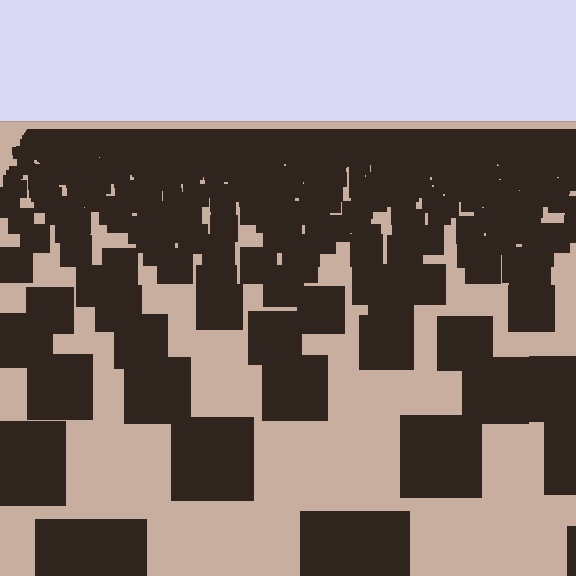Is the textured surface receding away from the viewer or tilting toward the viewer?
The surface is receding away from the viewer. Texture elements get smaller and denser toward the top.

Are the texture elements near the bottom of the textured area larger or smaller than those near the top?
Larger. Near the bottom, elements are closer to the viewer and appear at a bigger on-screen size.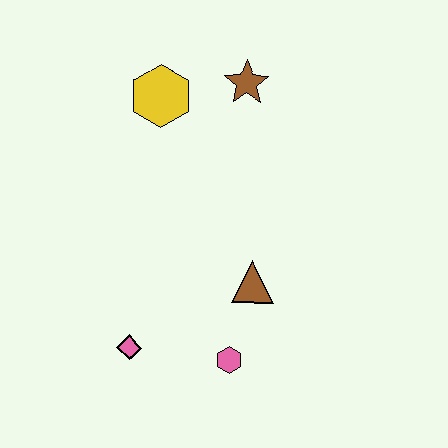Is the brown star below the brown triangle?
No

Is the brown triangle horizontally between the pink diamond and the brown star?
No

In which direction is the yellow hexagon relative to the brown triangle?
The yellow hexagon is above the brown triangle.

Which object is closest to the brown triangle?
The pink hexagon is closest to the brown triangle.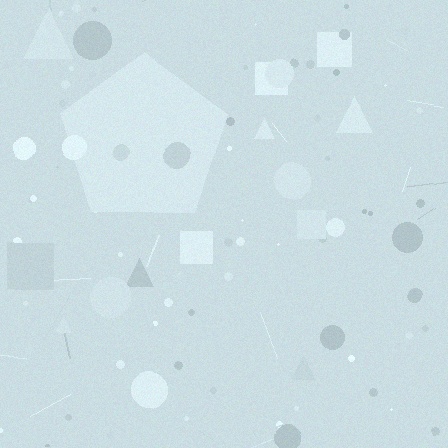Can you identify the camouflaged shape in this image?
The camouflaged shape is a pentagon.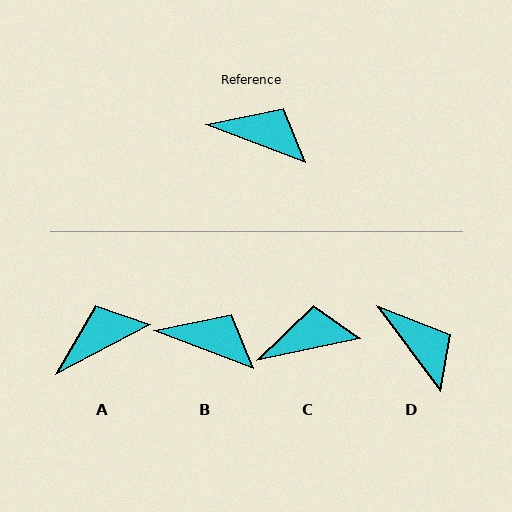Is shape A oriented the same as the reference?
No, it is off by about 48 degrees.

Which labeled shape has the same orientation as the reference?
B.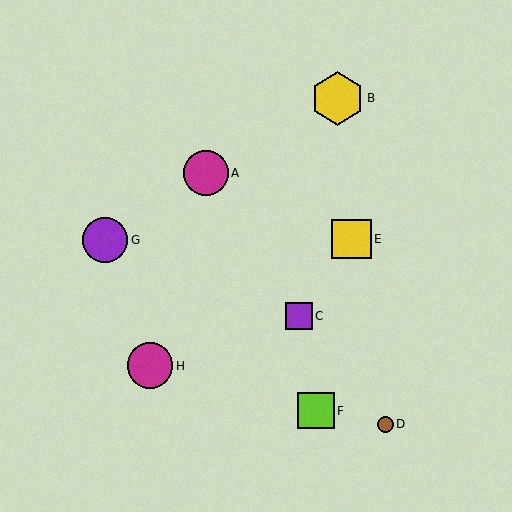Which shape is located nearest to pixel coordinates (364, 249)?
The yellow square (labeled E) at (351, 239) is nearest to that location.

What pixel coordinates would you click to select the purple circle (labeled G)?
Click at (105, 240) to select the purple circle G.